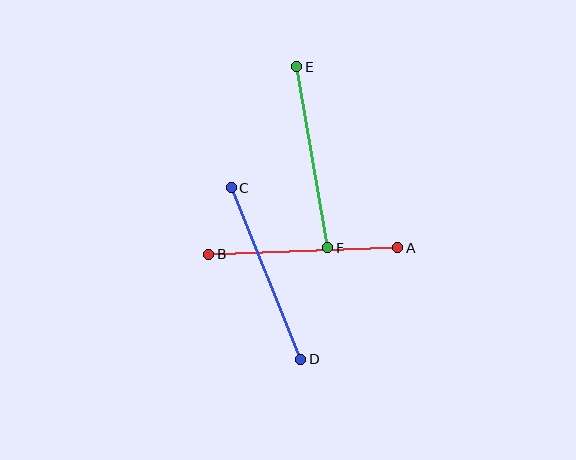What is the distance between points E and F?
The distance is approximately 183 pixels.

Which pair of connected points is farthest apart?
Points A and B are farthest apart.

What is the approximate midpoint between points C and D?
The midpoint is at approximately (266, 273) pixels.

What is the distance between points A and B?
The distance is approximately 189 pixels.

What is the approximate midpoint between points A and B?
The midpoint is at approximately (303, 251) pixels.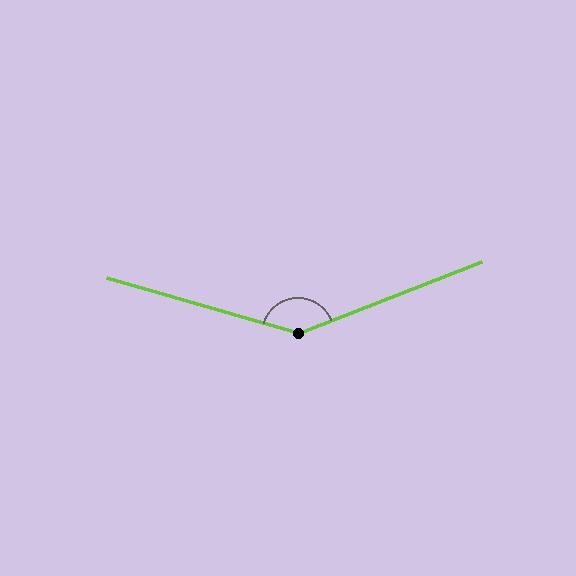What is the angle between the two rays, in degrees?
Approximately 142 degrees.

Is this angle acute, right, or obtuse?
It is obtuse.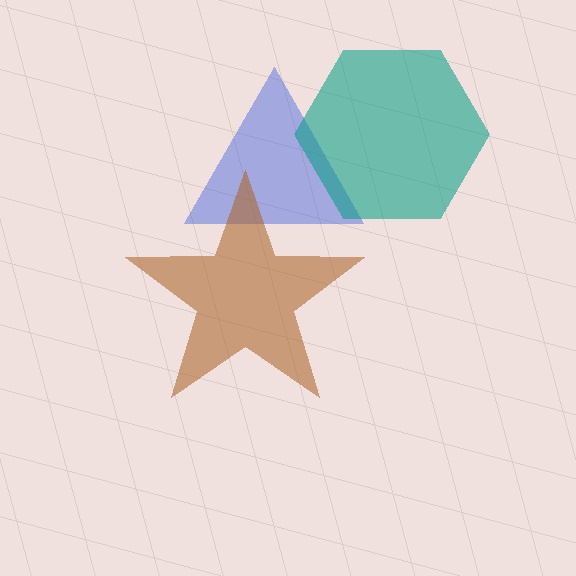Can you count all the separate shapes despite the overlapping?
Yes, there are 3 separate shapes.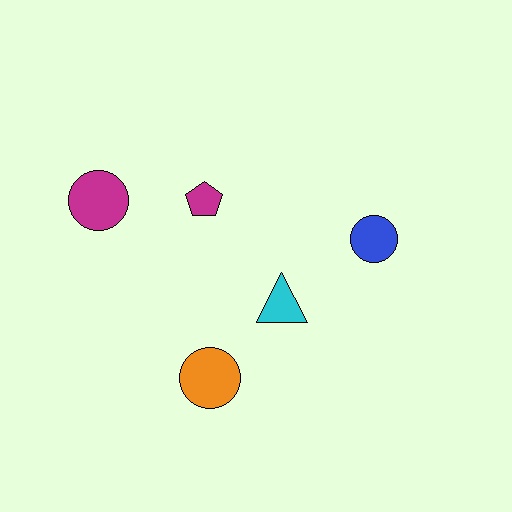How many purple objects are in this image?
There are no purple objects.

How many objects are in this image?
There are 5 objects.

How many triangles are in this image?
There is 1 triangle.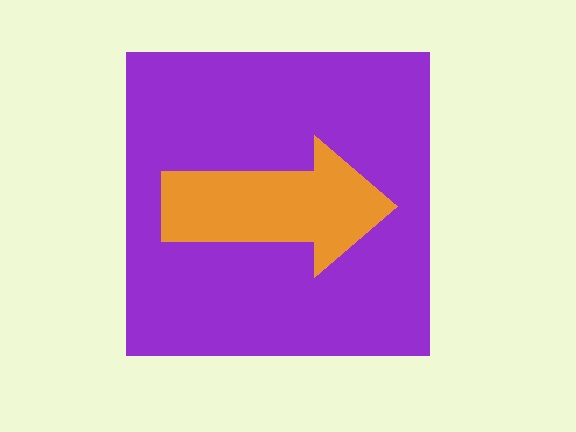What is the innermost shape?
The orange arrow.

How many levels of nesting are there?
2.